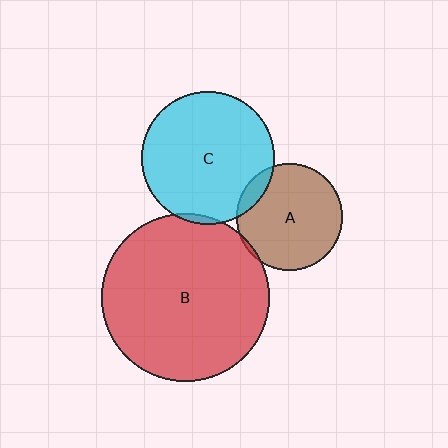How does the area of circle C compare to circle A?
Approximately 1.6 times.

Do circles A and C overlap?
Yes.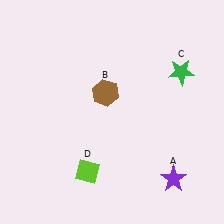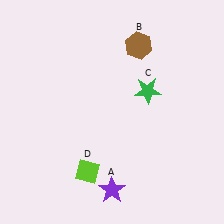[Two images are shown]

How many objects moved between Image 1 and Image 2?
3 objects moved between the two images.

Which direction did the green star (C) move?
The green star (C) moved left.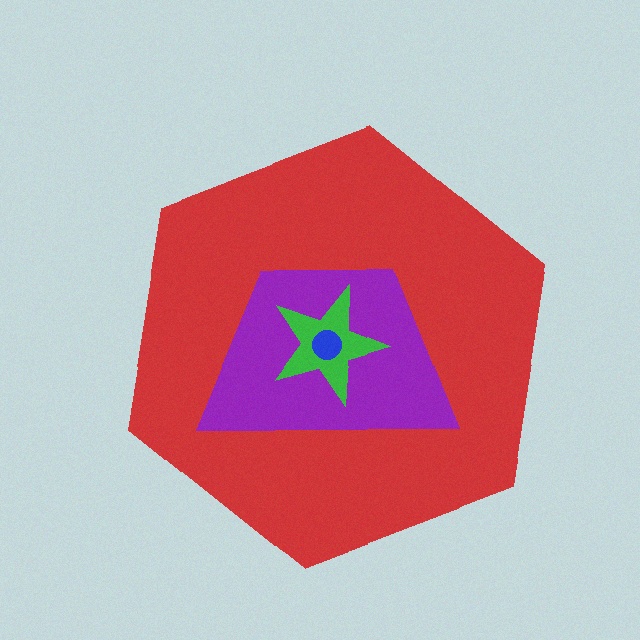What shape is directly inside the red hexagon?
The purple trapezoid.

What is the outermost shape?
The red hexagon.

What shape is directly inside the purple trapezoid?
The green star.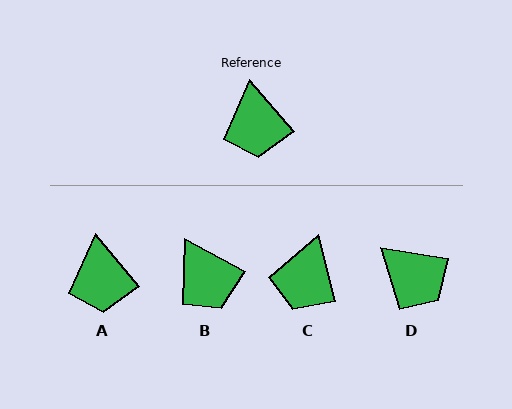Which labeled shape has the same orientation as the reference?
A.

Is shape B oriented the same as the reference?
No, it is off by about 22 degrees.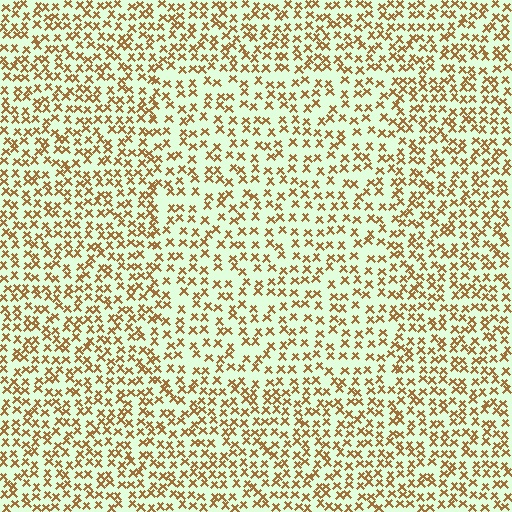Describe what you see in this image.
The image contains small brown elements arranged at two different densities. A rectangle-shaped region is visible where the elements are less densely packed than the surrounding area.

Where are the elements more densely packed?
The elements are more densely packed outside the rectangle boundary.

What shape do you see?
I see a rectangle.